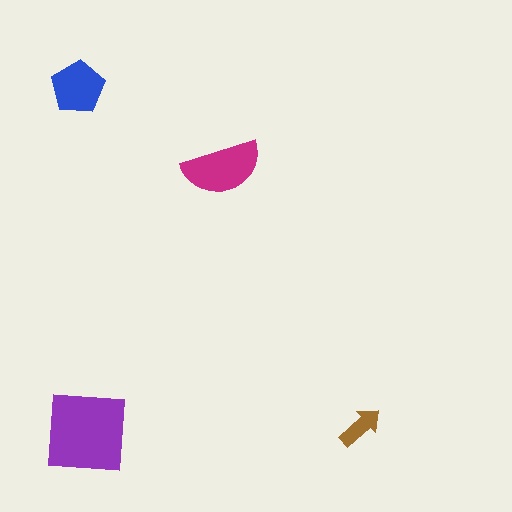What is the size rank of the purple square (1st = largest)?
1st.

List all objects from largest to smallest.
The purple square, the magenta semicircle, the blue pentagon, the brown arrow.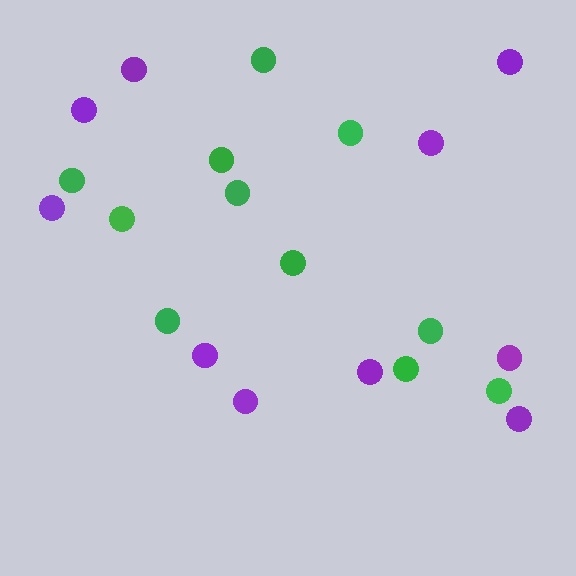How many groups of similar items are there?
There are 2 groups: one group of purple circles (10) and one group of green circles (11).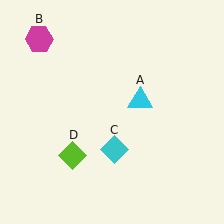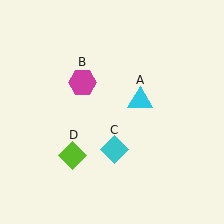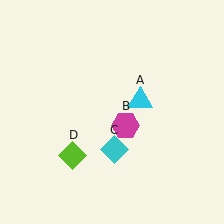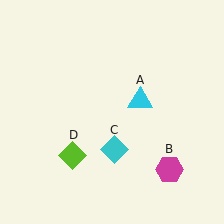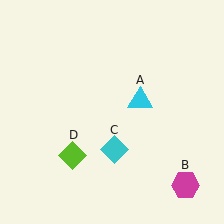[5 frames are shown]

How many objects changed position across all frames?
1 object changed position: magenta hexagon (object B).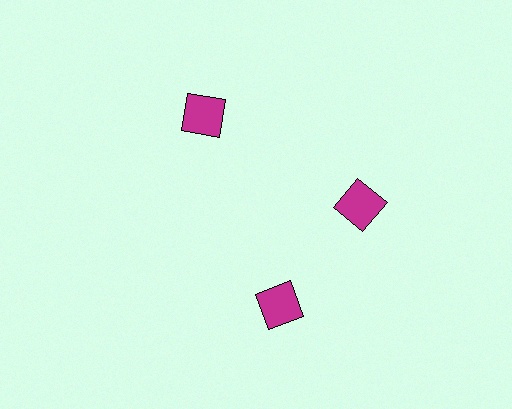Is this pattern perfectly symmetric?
No. The 3 magenta squares are arranged in a ring, but one element near the 7 o'clock position is rotated out of alignment along the ring, breaking the 3-fold rotational symmetry.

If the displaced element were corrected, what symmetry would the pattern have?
It would have 3-fold rotational symmetry — the pattern would map onto itself every 120 degrees.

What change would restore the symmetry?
The symmetry would be restored by rotating it back into even spacing with its neighbors so that all 3 squares sit at equal angles and equal distance from the center.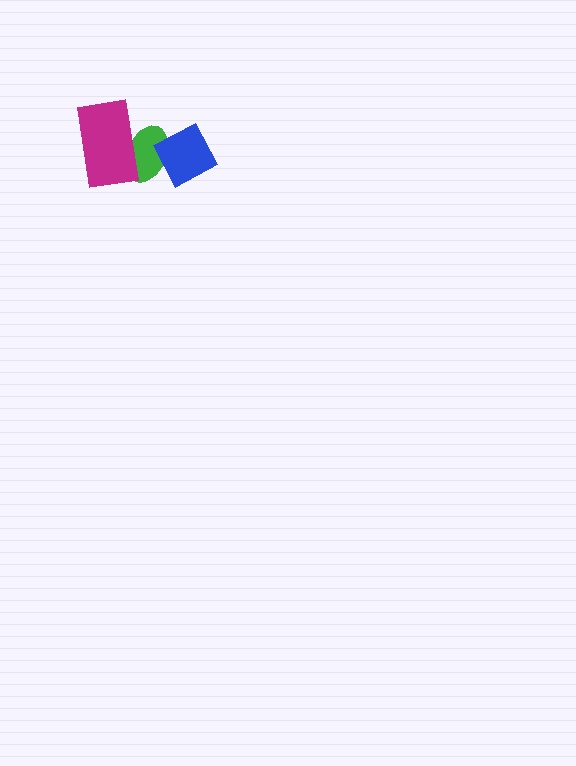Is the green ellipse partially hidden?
Yes, it is partially covered by another shape.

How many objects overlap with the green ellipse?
2 objects overlap with the green ellipse.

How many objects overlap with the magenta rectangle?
1 object overlaps with the magenta rectangle.